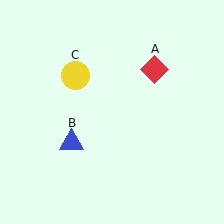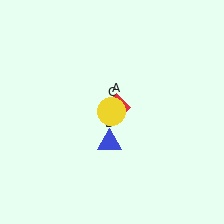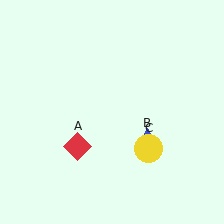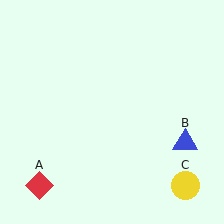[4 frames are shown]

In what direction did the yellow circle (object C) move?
The yellow circle (object C) moved down and to the right.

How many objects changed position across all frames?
3 objects changed position: red diamond (object A), blue triangle (object B), yellow circle (object C).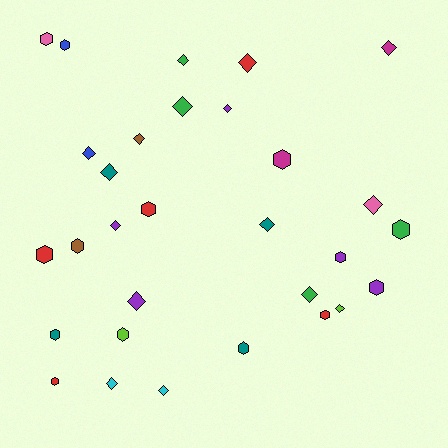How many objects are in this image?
There are 30 objects.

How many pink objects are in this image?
There are 2 pink objects.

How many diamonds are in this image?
There are 16 diamonds.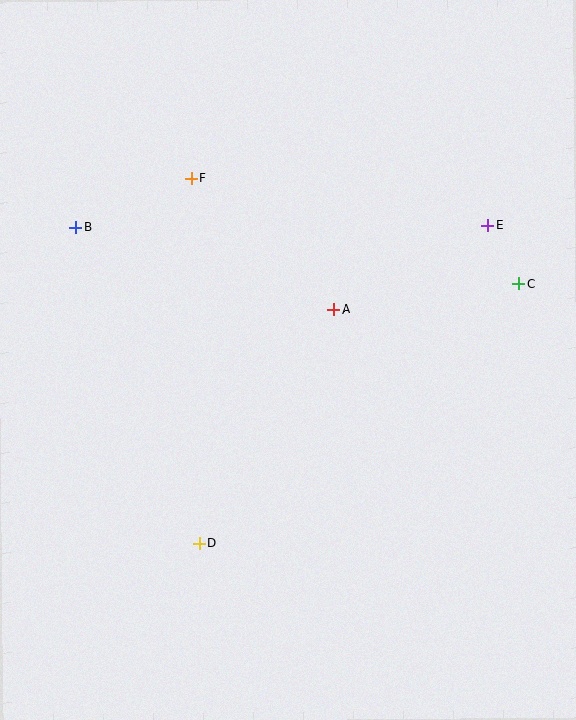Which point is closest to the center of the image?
Point A at (334, 309) is closest to the center.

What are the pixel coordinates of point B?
Point B is at (75, 227).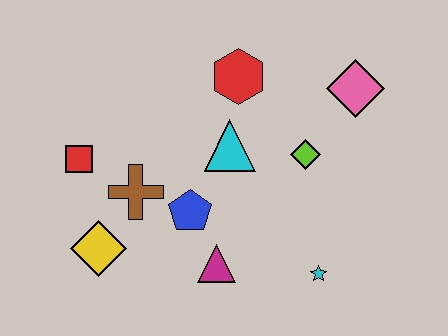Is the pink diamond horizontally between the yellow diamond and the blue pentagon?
No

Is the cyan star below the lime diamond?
Yes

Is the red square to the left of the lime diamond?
Yes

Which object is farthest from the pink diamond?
The yellow diamond is farthest from the pink diamond.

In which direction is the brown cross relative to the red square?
The brown cross is to the right of the red square.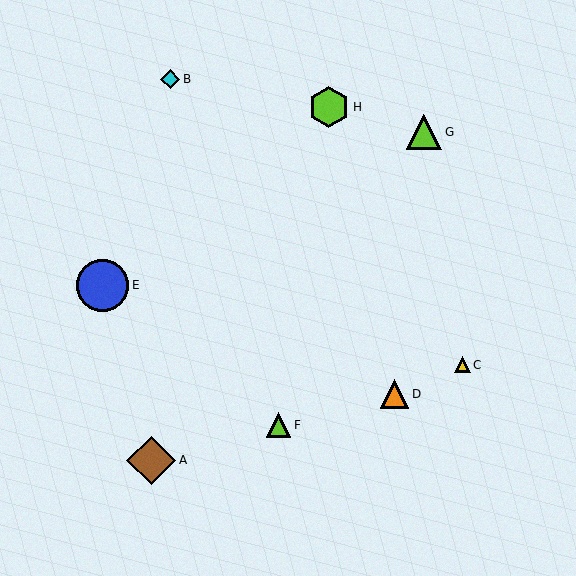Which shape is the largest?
The blue circle (labeled E) is the largest.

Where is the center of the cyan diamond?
The center of the cyan diamond is at (170, 79).